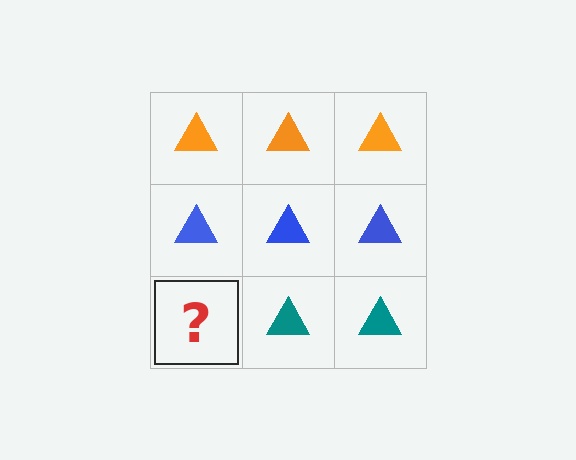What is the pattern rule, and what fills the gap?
The rule is that each row has a consistent color. The gap should be filled with a teal triangle.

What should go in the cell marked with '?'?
The missing cell should contain a teal triangle.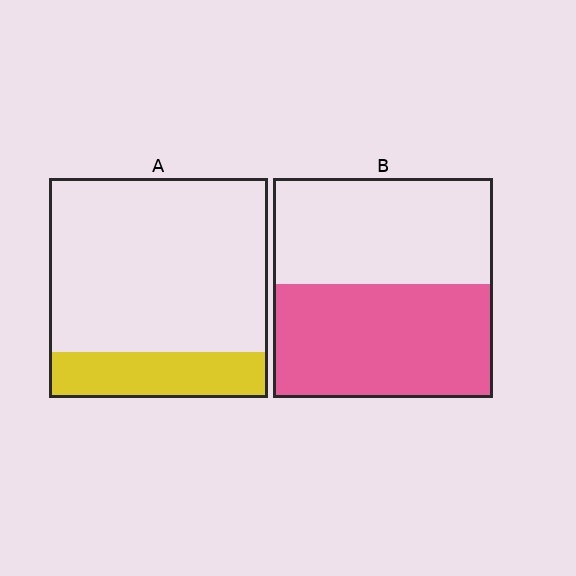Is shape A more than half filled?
No.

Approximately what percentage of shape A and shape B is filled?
A is approximately 20% and B is approximately 50%.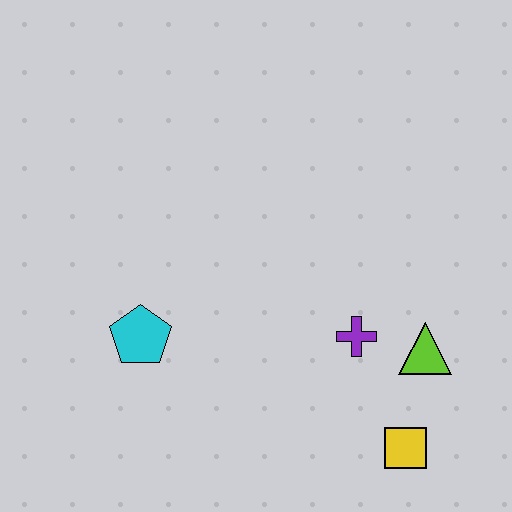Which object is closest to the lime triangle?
The purple cross is closest to the lime triangle.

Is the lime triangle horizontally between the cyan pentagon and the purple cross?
No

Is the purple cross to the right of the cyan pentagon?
Yes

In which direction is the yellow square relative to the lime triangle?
The yellow square is below the lime triangle.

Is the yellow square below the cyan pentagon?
Yes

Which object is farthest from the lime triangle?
The cyan pentagon is farthest from the lime triangle.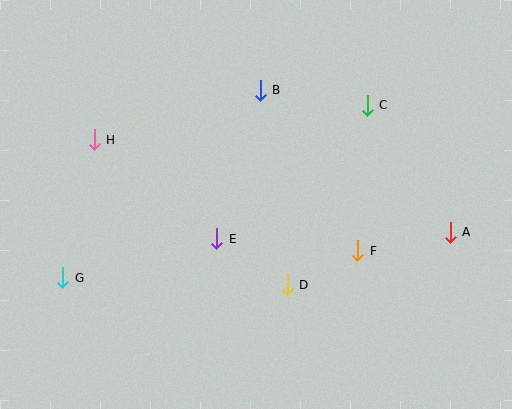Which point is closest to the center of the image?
Point E at (217, 239) is closest to the center.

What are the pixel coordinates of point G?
Point G is at (63, 278).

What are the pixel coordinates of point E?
Point E is at (217, 239).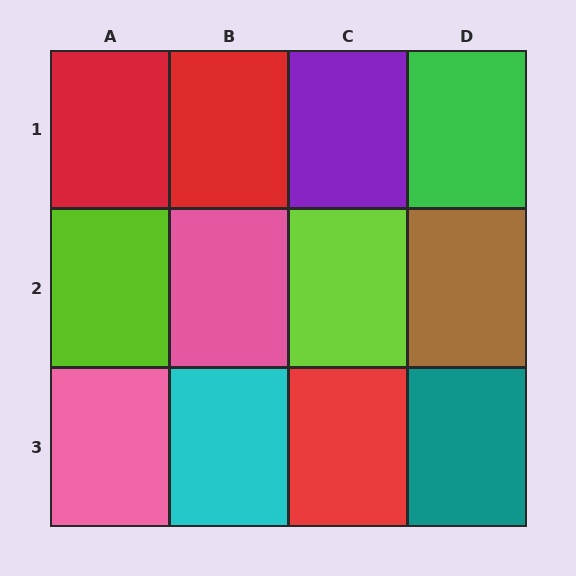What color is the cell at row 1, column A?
Red.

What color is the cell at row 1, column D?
Green.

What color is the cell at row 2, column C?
Lime.